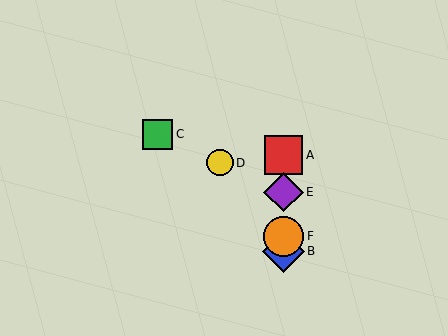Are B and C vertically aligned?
No, B is at x≈284 and C is at x≈158.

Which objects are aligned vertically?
Objects A, B, E, F are aligned vertically.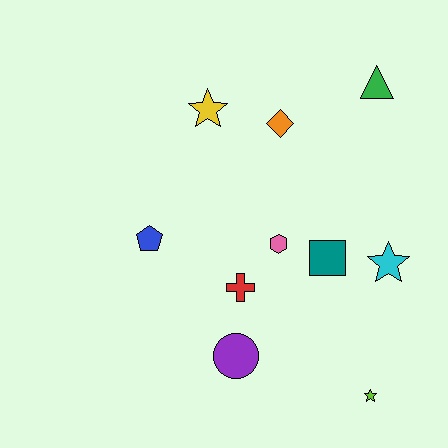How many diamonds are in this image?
There is 1 diamond.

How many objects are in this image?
There are 10 objects.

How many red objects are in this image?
There is 1 red object.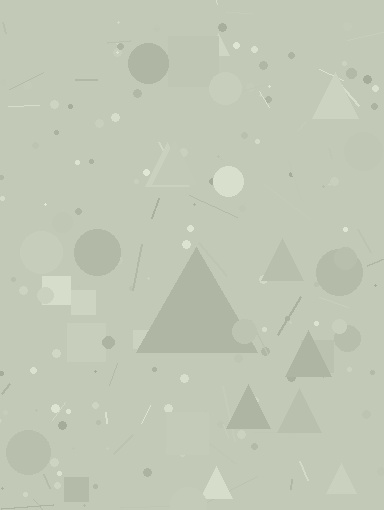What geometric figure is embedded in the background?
A triangle is embedded in the background.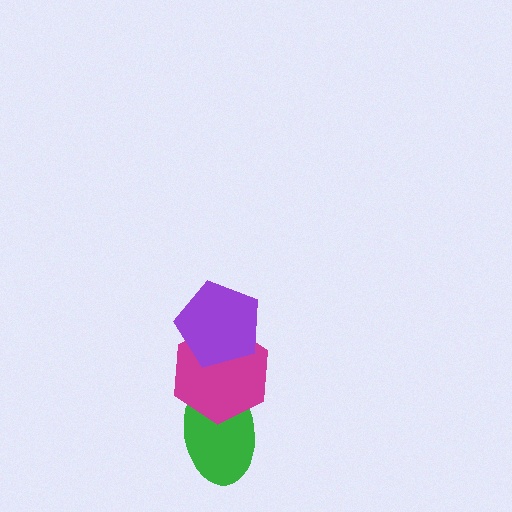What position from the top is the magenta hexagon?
The magenta hexagon is 2nd from the top.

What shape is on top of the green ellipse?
The magenta hexagon is on top of the green ellipse.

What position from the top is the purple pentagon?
The purple pentagon is 1st from the top.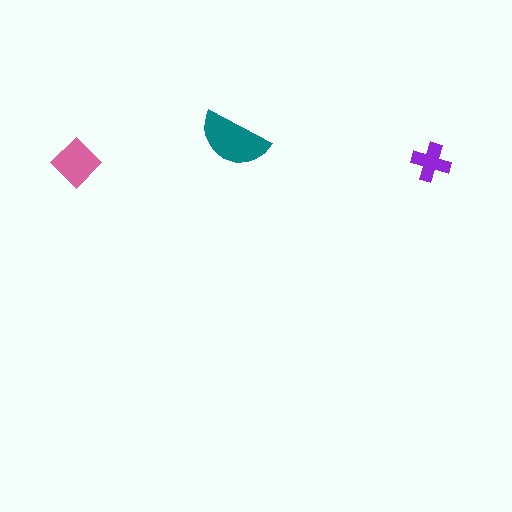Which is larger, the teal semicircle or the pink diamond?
The teal semicircle.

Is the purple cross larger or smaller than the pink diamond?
Smaller.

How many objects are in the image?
There are 3 objects in the image.